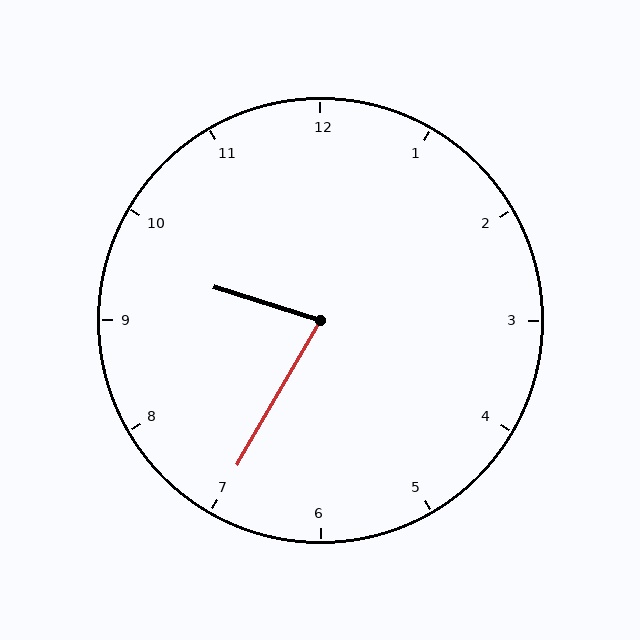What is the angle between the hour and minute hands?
Approximately 78 degrees.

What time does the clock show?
9:35.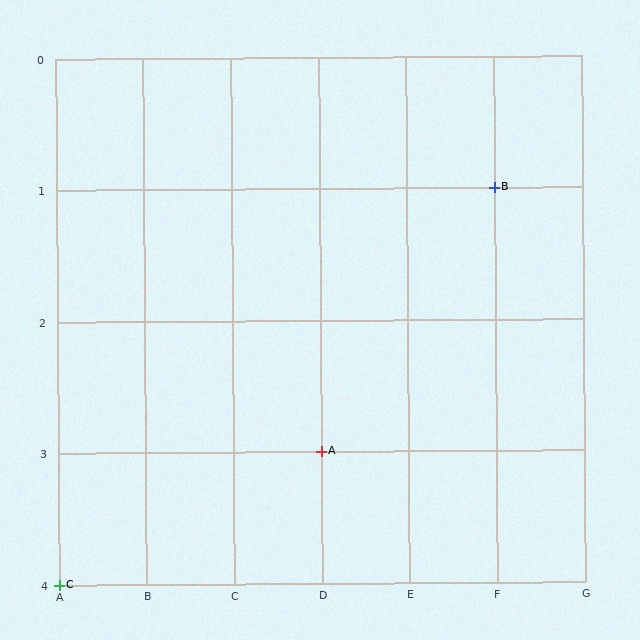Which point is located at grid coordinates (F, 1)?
Point B is at (F, 1).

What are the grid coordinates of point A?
Point A is at grid coordinates (D, 3).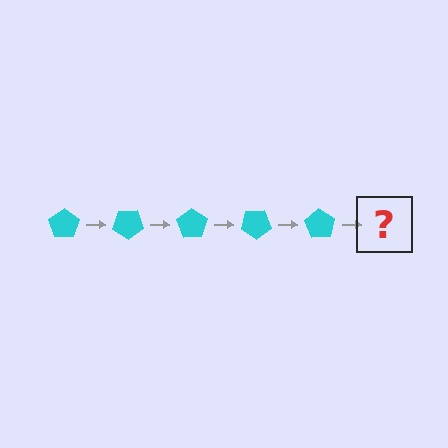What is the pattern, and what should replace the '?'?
The pattern is that the pentagon rotates 35 degrees each step. The '?' should be a cyan pentagon rotated 175 degrees.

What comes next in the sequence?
The next element should be a cyan pentagon rotated 175 degrees.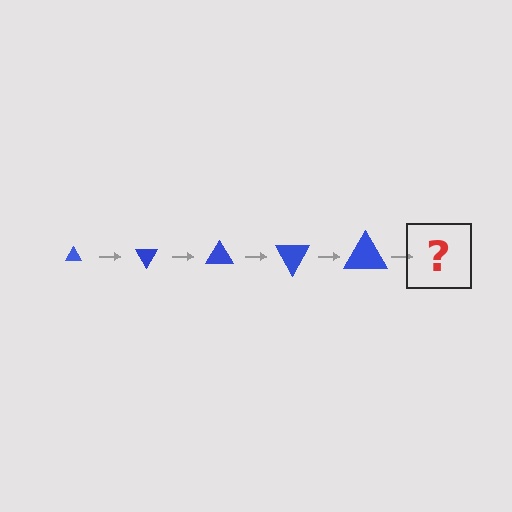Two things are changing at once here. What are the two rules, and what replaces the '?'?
The two rules are that the triangle grows larger each step and it rotates 60 degrees each step. The '?' should be a triangle, larger than the previous one and rotated 300 degrees from the start.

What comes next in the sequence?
The next element should be a triangle, larger than the previous one and rotated 300 degrees from the start.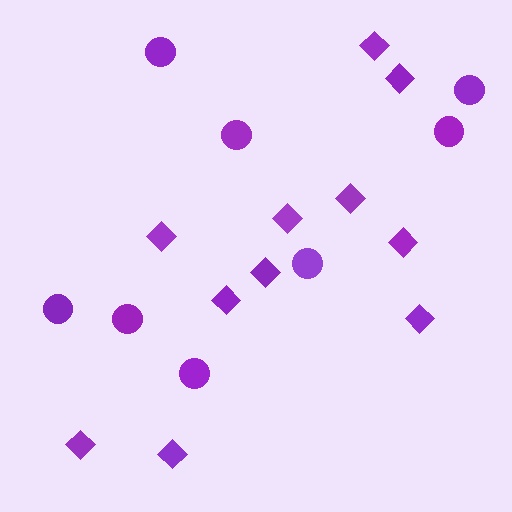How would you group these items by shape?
There are 2 groups: one group of diamonds (11) and one group of circles (8).